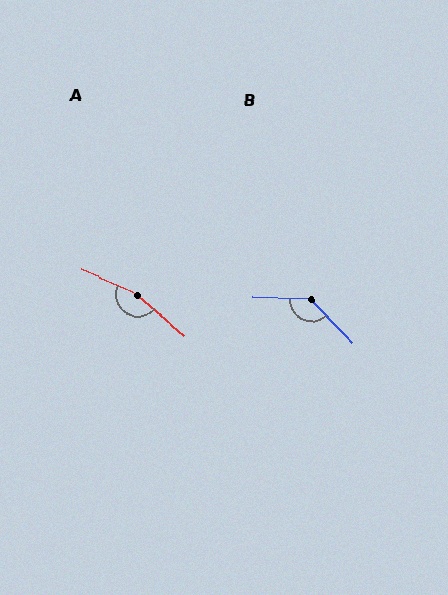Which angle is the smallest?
B, at approximately 137 degrees.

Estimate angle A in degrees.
Approximately 164 degrees.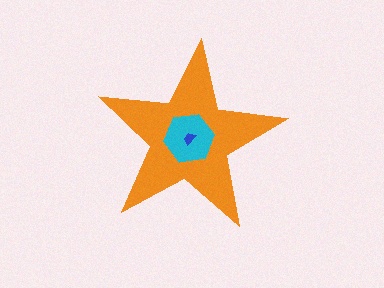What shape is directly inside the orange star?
The cyan hexagon.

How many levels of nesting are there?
3.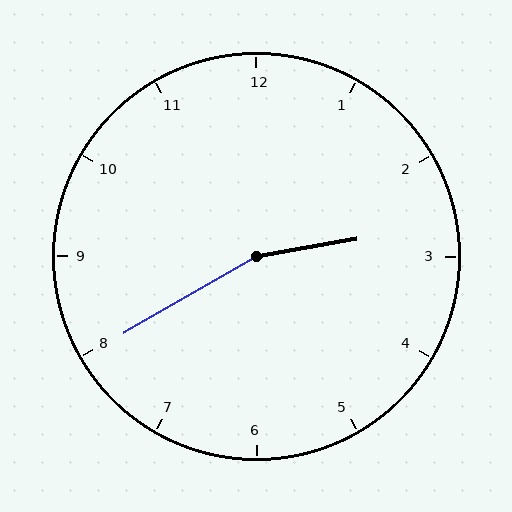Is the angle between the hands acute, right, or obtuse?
It is obtuse.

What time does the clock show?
2:40.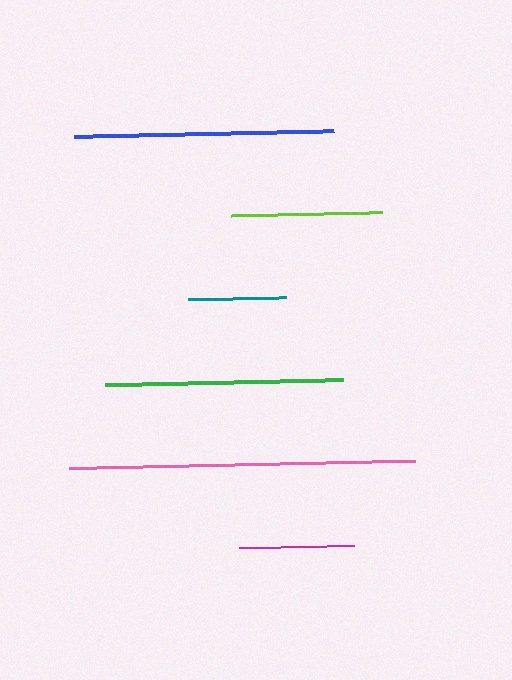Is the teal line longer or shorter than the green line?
The green line is longer than the teal line.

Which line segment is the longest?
The pink line is the longest at approximately 347 pixels.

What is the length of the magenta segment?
The magenta segment is approximately 115 pixels long.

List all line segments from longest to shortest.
From longest to shortest: pink, blue, green, lime, magenta, teal.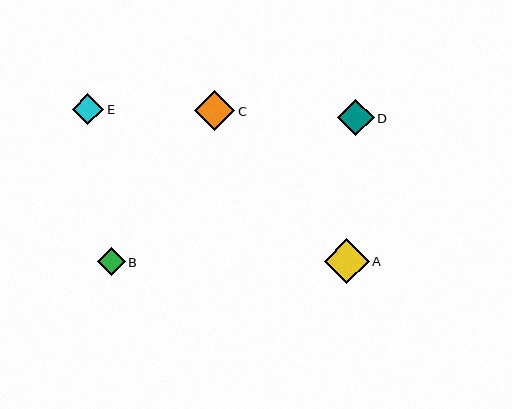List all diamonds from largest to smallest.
From largest to smallest: A, C, D, E, B.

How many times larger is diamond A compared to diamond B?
Diamond A is approximately 1.6 times the size of diamond B.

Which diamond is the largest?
Diamond A is the largest with a size of approximately 45 pixels.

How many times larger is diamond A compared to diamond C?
Diamond A is approximately 1.1 times the size of diamond C.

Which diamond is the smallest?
Diamond B is the smallest with a size of approximately 28 pixels.